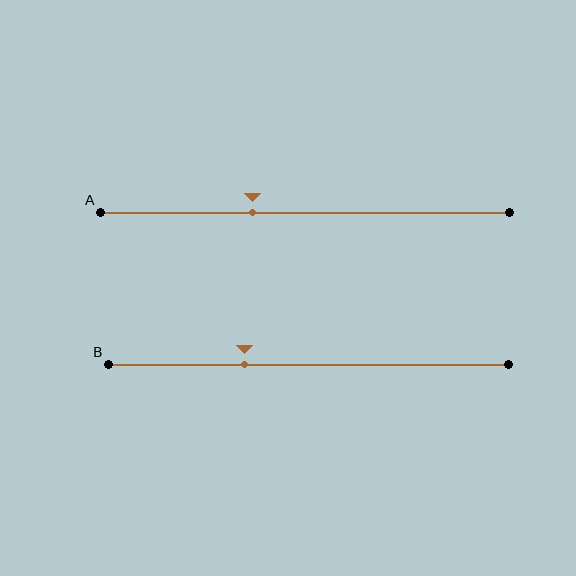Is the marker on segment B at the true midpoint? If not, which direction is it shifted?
No, the marker on segment B is shifted to the left by about 16% of the segment length.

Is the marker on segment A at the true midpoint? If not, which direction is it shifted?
No, the marker on segment A is shifted to the left by about 13% of the segment length.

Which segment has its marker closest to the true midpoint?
Segment A has its marker closest to the true midpoint.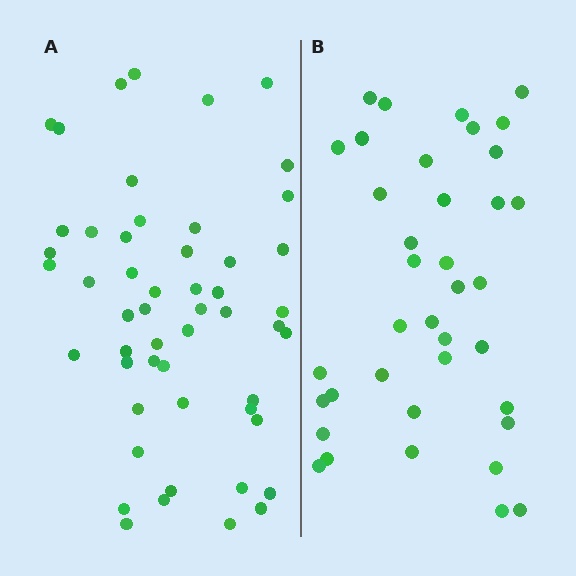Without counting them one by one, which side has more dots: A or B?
Region A (the left region) has more dots.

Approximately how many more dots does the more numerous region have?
Region A has approximately 15 more dots than region B.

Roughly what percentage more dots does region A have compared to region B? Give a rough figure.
About 35% more.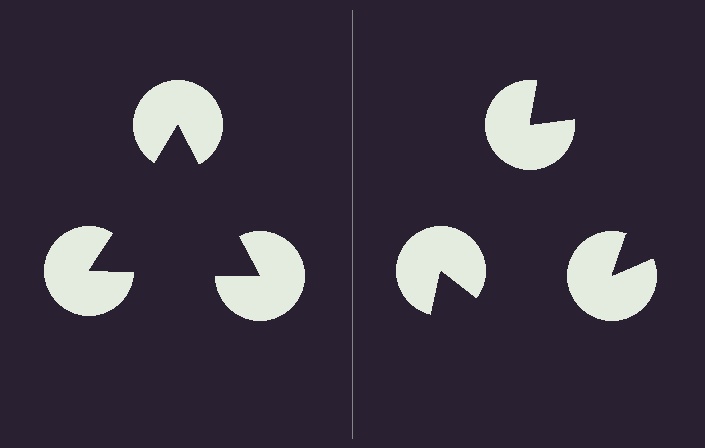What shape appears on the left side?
An illusory triangle.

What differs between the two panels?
The pac-man discs are positioned identically on both sides; only the wedge orientations differ. On the left they align to a triangle; on the right they are misaligned.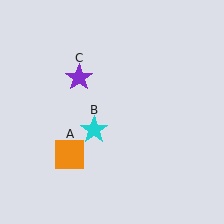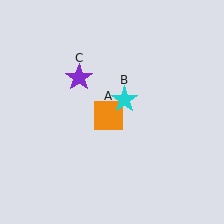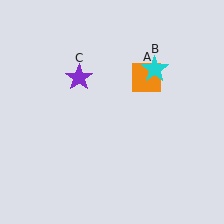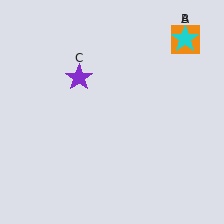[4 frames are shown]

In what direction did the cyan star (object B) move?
The cyan star (object B) moved up and to the right.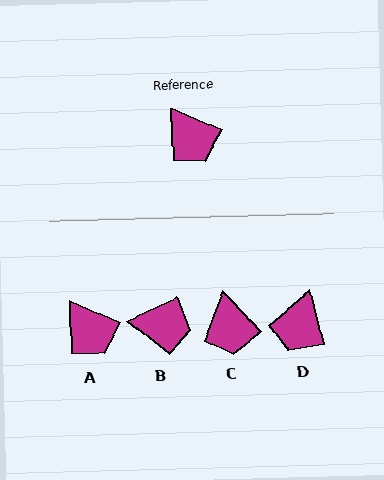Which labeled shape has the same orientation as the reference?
A.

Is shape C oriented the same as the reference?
No, it is off by about 24 degrees.